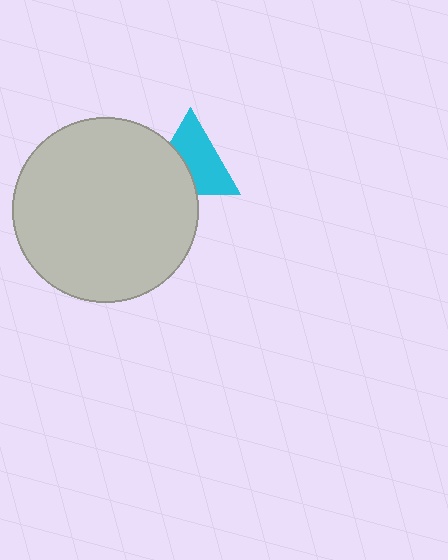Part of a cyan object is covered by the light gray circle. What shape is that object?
It is a triangle.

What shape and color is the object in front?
The object in front is a light gray circle.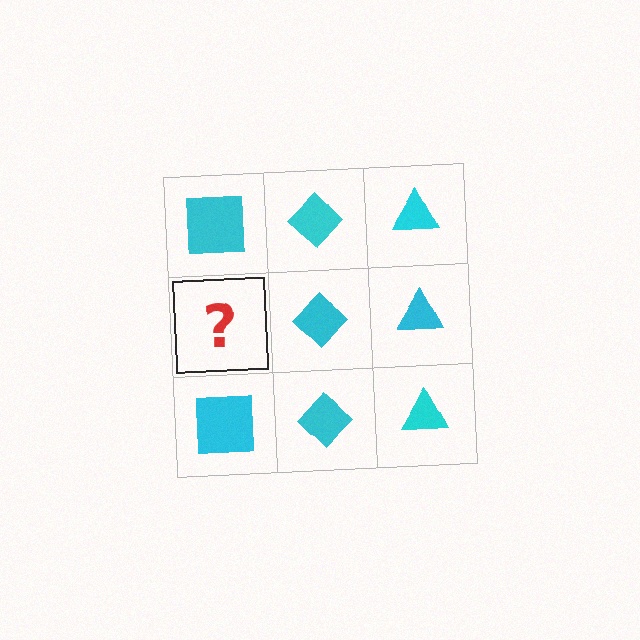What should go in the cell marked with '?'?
The missing cell should contain a cyan square.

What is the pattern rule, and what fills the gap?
The rule is that each column has a consistent shape. The gap should be filled with a cyan square.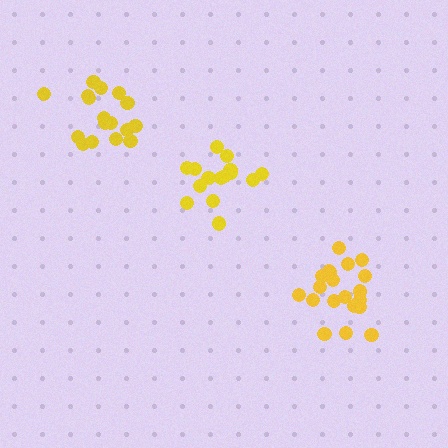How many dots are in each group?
Group 1: 16 dots, Group 2: 20 dots, Group 3: 17 dots (53 total).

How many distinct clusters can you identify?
There are 3 distinct clusters.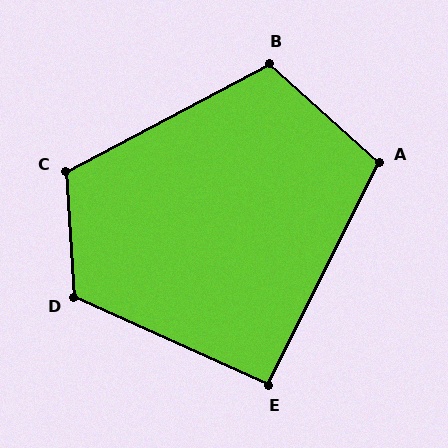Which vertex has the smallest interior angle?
E, at approximately 92 degrees.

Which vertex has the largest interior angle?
D, at approximately 118 degrees.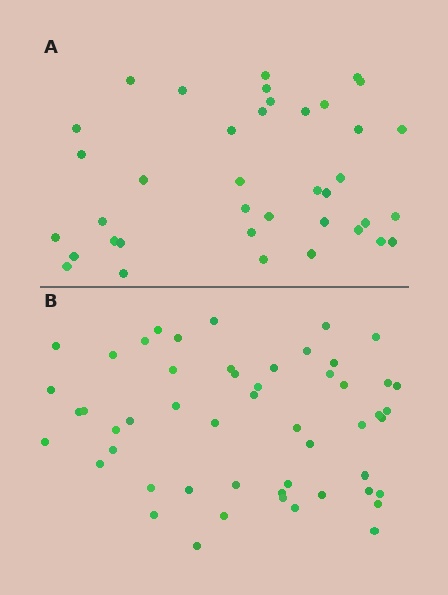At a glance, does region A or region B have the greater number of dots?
Region B (the bottom region) has more dots.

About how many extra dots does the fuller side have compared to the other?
Region B has approximately 15 more dots than region A.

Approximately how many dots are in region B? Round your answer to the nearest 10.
About 50 dots. (The exact count is 52, which rounds to 50.)